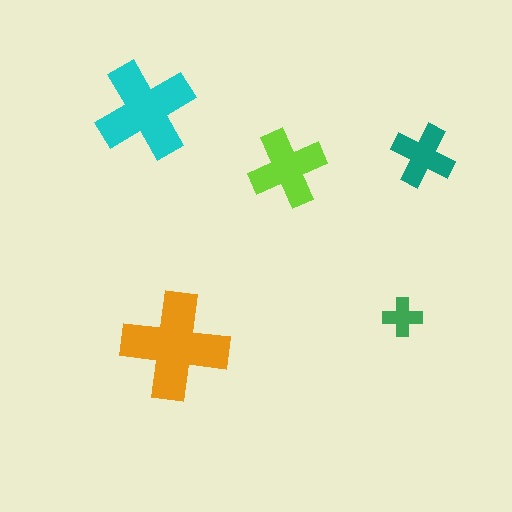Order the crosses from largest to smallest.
the orange one, the cyan one, the lime one, the teal one, the green one.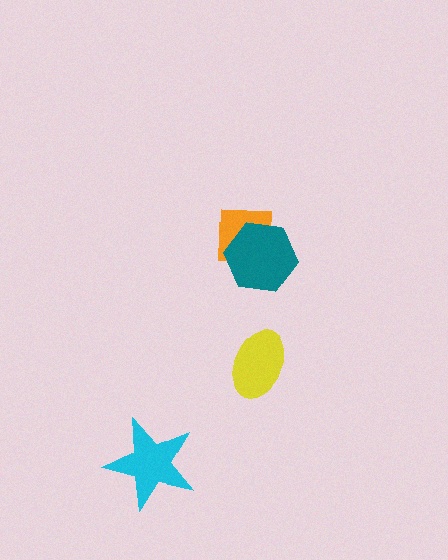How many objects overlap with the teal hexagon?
1 object overlaps with the teal hexagon.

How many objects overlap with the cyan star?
0 objects overlap with the cyan star.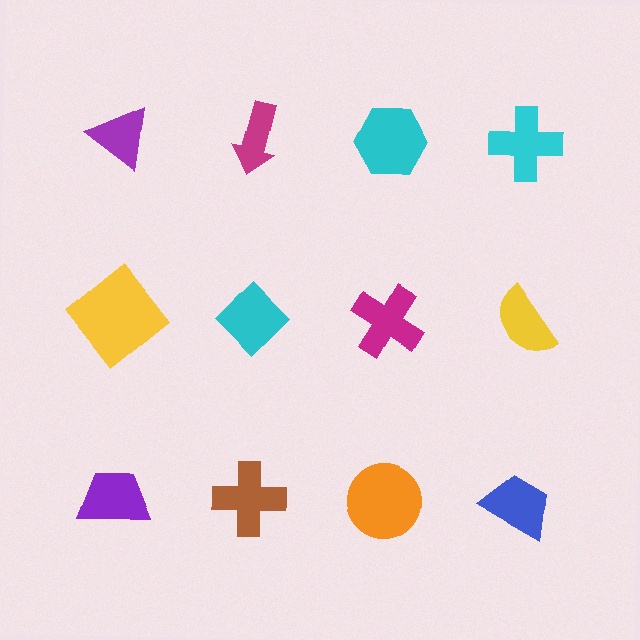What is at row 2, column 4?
A yellow semicircle.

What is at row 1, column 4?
A cyan cross.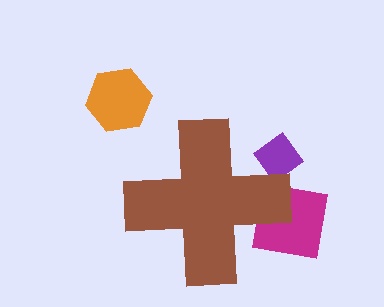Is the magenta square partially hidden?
Yes, the magenta square is partially hidden behind the brown cross.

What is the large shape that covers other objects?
A brown cross.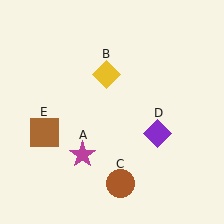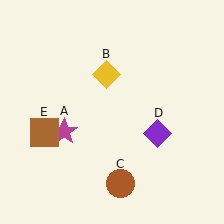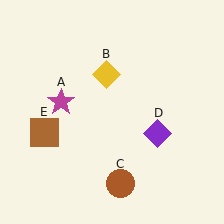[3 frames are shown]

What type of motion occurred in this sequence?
The magenta star (object A) rotated clockwise around the center of the scene.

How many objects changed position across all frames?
1 object changed position: magenta star (object A).